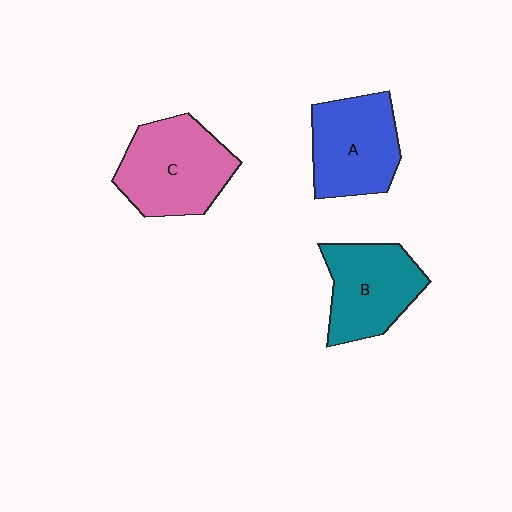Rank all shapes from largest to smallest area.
From largest to smallest: C (pink), A (blue), B (teal).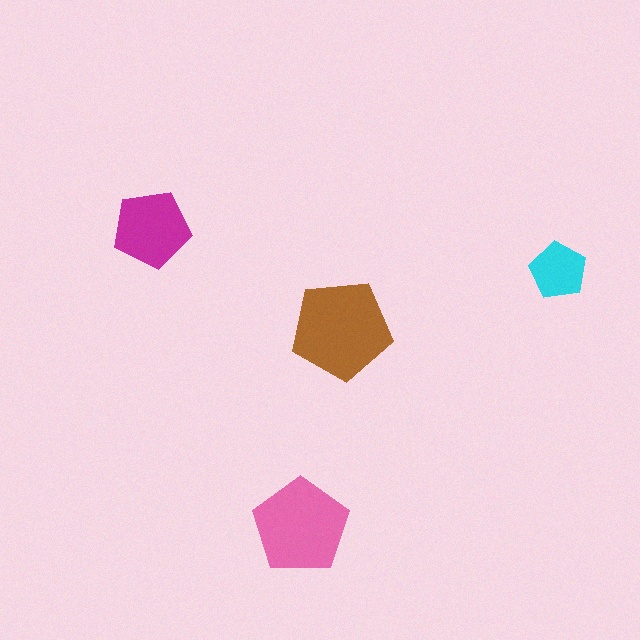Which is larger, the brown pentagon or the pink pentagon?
The brown one.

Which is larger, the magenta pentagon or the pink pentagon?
The pink one.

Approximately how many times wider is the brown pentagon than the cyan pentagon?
About 2 times wider.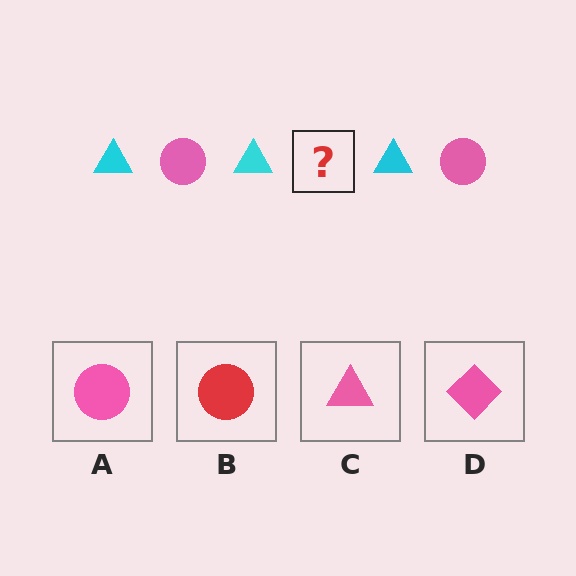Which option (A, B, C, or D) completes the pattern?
A.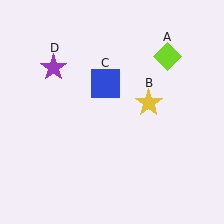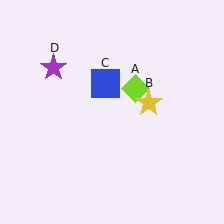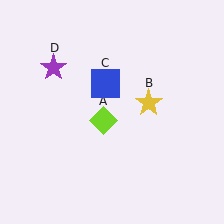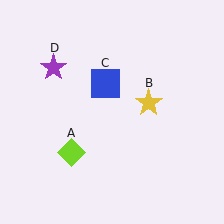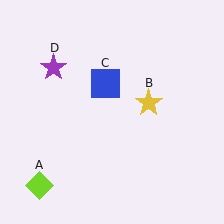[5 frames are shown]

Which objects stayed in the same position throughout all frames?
Yellow star (object B) and blue square (object C) and purple star (object D) remained stationary.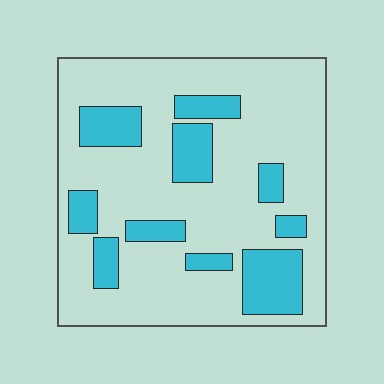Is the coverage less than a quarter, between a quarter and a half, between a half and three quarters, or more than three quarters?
Less than a quarter.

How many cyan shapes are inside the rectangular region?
10.